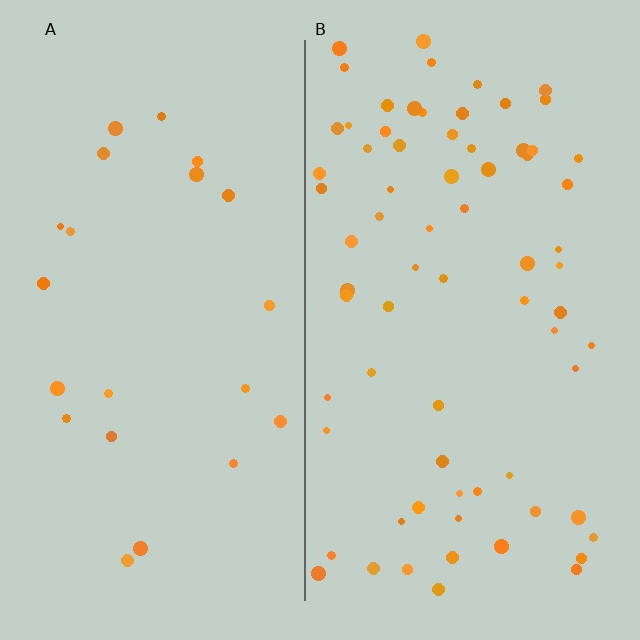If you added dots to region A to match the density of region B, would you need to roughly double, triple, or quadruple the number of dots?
Approximately triple.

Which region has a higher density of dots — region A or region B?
B (the right).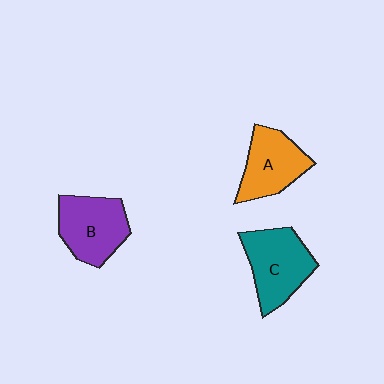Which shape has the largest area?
Shape C (teal).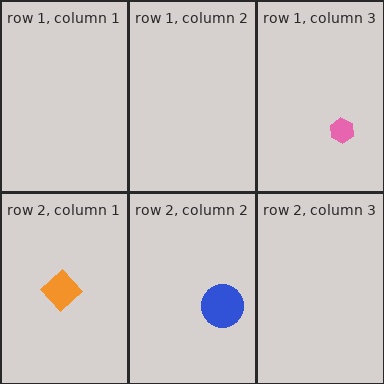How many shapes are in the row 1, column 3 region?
1.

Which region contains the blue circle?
The row 2, column 2 region.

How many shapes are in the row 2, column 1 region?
1.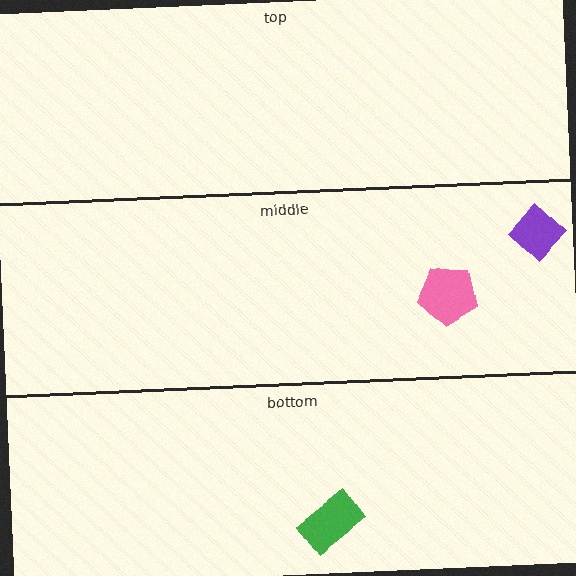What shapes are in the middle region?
The pink pentagon, the purple diamond.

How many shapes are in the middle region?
2.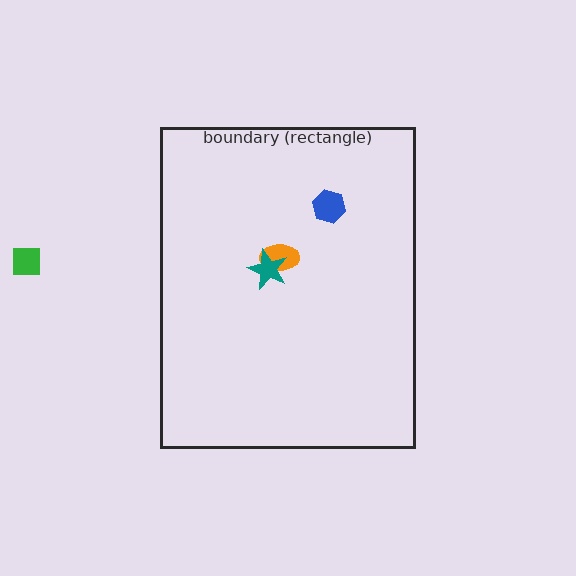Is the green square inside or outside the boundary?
Outside.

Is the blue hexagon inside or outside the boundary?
Inside.